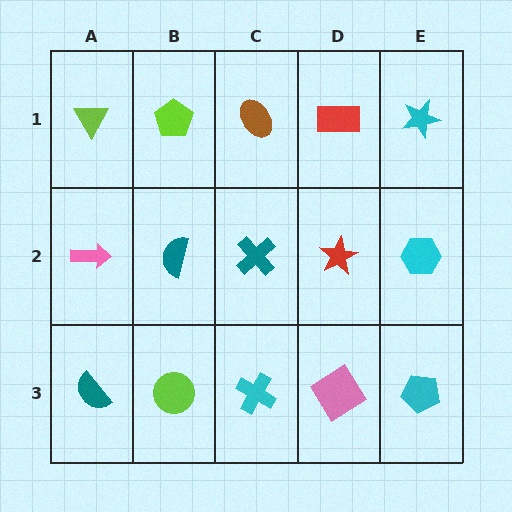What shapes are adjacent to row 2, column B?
A lime pentagon (row 1, column B), a lime circle (row 3, column B), a pink arrow (row 2, column A), a teal cross (row 2, column C).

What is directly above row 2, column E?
A cyan star.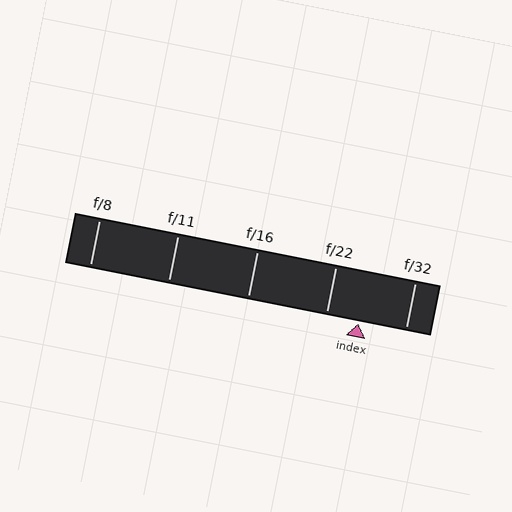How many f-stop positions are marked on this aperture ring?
There are 5 f-stop positions marked.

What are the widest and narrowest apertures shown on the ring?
The widest aperture shown is f/8 and the narrowest is f/32.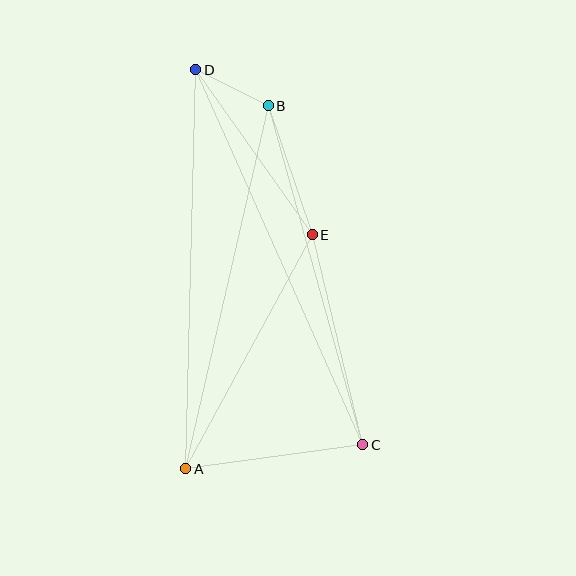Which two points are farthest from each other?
Points C and D are farthest from each other.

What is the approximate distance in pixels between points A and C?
The distance between A and C is approximately 178 pixels.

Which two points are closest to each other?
Points B and D are closest to each other.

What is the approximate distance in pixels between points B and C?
The distance between B and C is approximately 352 pixels.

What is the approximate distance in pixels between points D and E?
The distance between D and E is approximately 202 pixels.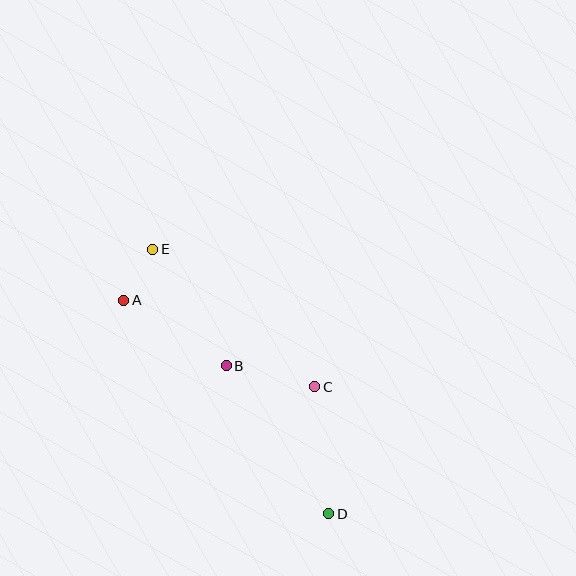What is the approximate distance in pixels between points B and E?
The distance between B and E is approximately 138 pixels.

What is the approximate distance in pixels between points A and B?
The distance between A and B is approximately 122 pixels.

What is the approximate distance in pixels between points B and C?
The distance between B and C is approximately 91 pixels.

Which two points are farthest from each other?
Points D and E are farthest from each other.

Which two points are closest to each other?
Points A and E are closest to each other.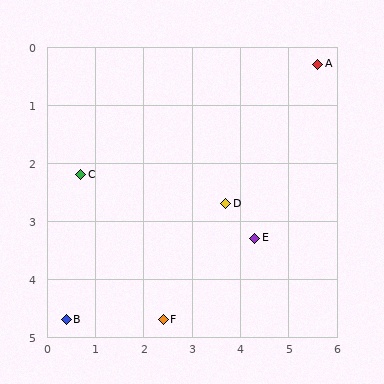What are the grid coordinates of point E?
Point E is at approximately (4.3, 3.3).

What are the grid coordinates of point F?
Point F is at approximately (2.4, 4.7).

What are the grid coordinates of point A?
Point A is at approximately (5.6, 0.3).